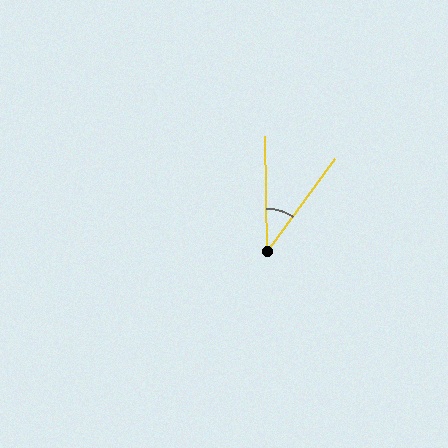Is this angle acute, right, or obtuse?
It is acute.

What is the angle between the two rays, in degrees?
Approximately 37 degrees.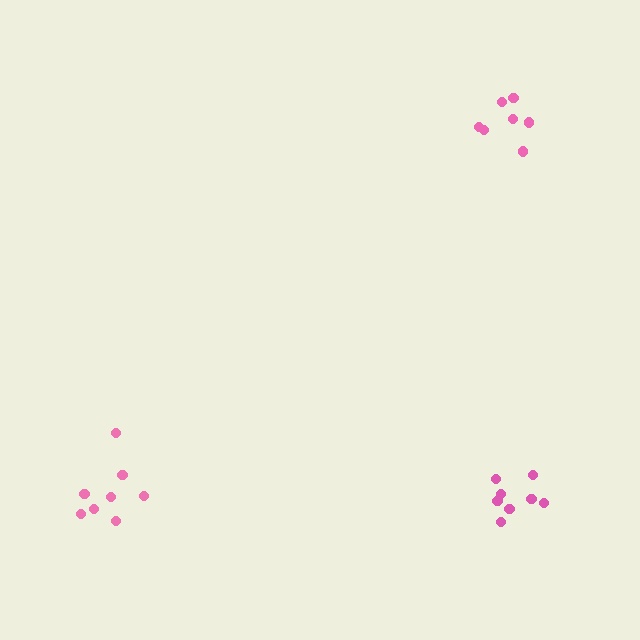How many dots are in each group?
Group 1: 8 dots, Group 2: 7 dots, Group 3: 8 dots (23 total).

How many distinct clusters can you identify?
There are 3 distinct clusters.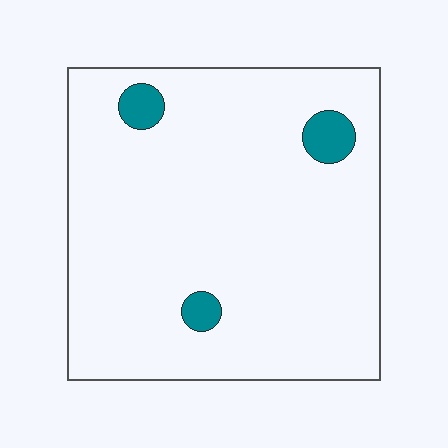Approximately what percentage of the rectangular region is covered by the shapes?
Approximately 5%.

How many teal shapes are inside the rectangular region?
3.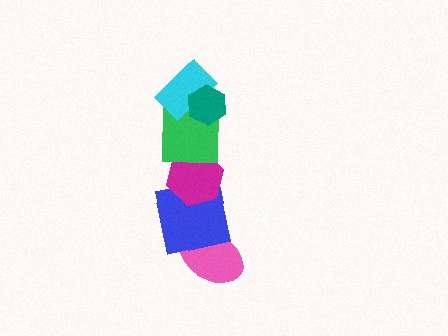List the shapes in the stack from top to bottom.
From top to bottom: the teal hexagon, the cyan rectangle, the green square, the magenta hexagon, the blue square, the pink ellipse.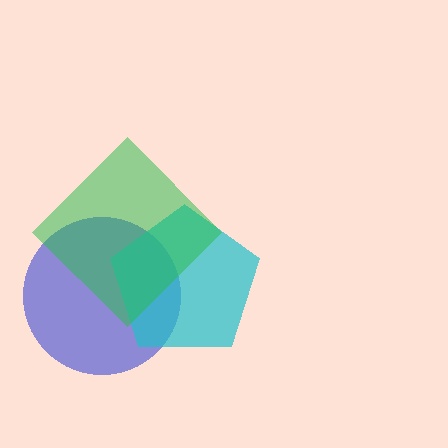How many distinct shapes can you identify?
There are 3 distinct shapes: a blue circle, a cyan pentagon, a green diamond.